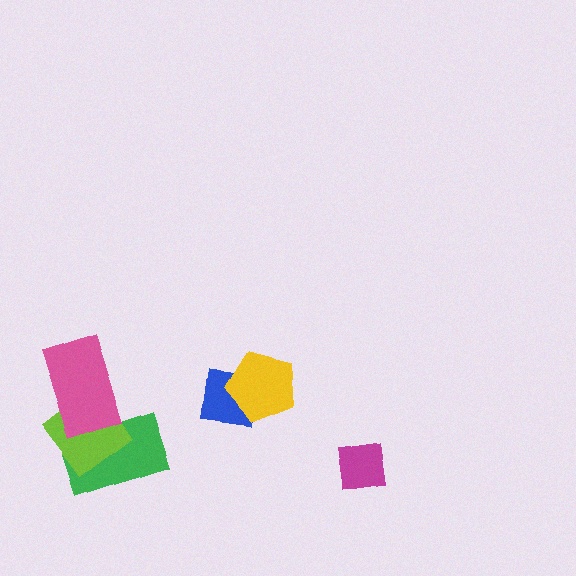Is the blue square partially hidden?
Yes, it is partially covered by another shape.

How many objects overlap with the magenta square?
0 objects overlap with the magenta square.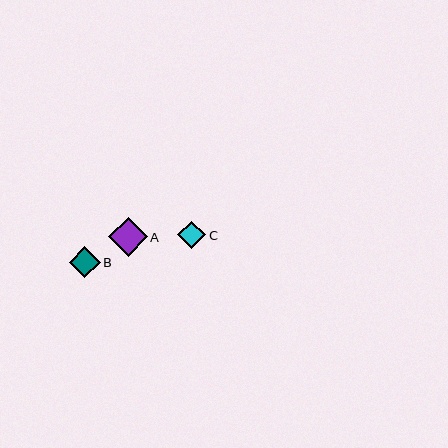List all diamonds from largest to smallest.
From largest to smallest: A, B, C.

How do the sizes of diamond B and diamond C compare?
Diamond B and diamond C are approximately the same size.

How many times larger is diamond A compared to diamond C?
Diamond A is approximately 1.4 times the size of diamond C.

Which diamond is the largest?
Diamond A is the largest with a size of approximately 39 pixels.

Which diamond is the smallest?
Diamond C is the smallest with a size of approximately 28 pixels.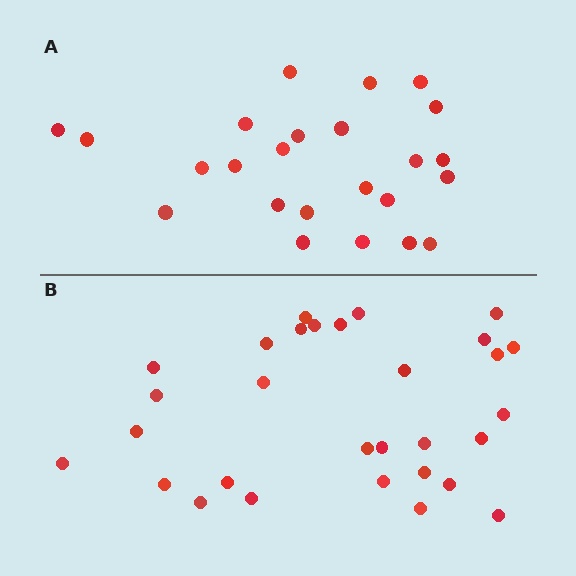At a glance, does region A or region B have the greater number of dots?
Region B (the bottom region) has more dots.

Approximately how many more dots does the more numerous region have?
Region B has about 6 more dots than region A.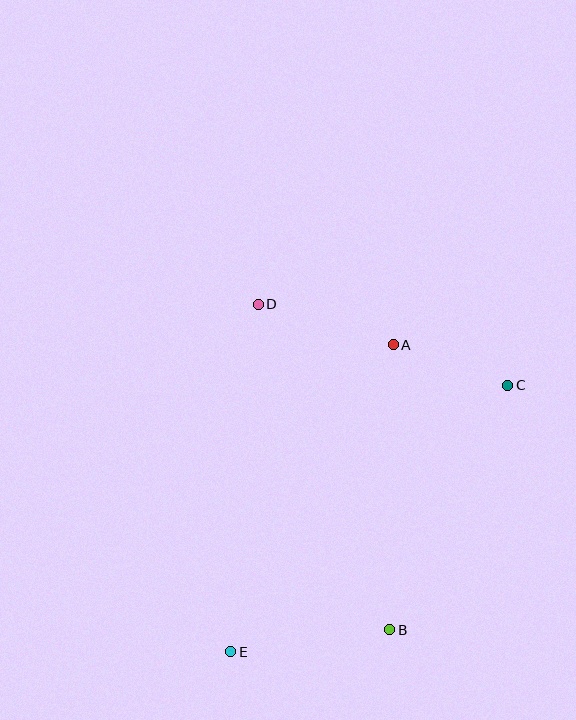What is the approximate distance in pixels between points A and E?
The distance between A and E is approximately 347 pixels.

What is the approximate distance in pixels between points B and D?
The distance between B and D is approximately 351 pixels.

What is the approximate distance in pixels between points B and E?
The distance between B and E is approximately 161 pixels.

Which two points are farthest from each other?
Points C and E are farthest from each other.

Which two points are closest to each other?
Points A and C are closest to each other.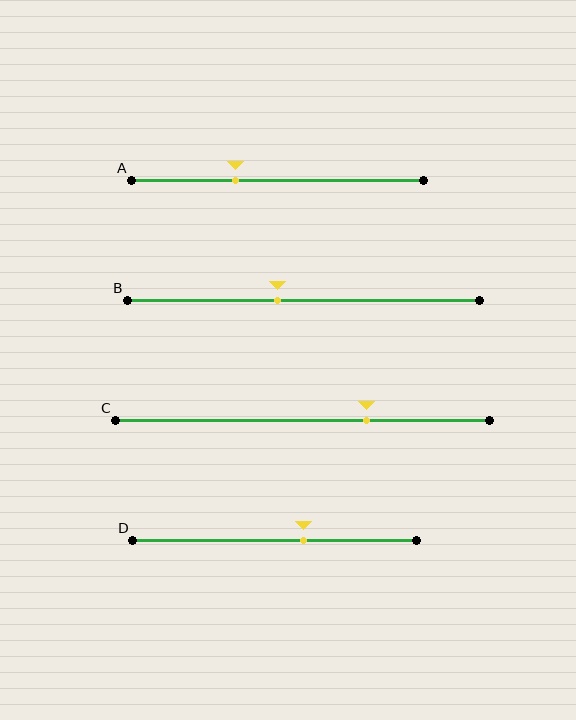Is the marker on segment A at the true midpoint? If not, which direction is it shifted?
No, the marker on segment A is shifted to the left by about 14% of the segment length.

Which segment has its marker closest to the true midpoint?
Segment B has its marker closest to the true midpoint.